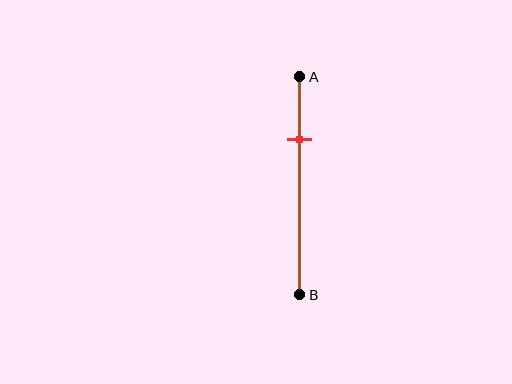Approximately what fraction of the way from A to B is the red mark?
The red mark is approximately 30% of the way from A to B.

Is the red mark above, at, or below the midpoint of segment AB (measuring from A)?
The red mark is above the midpoint of segment AB.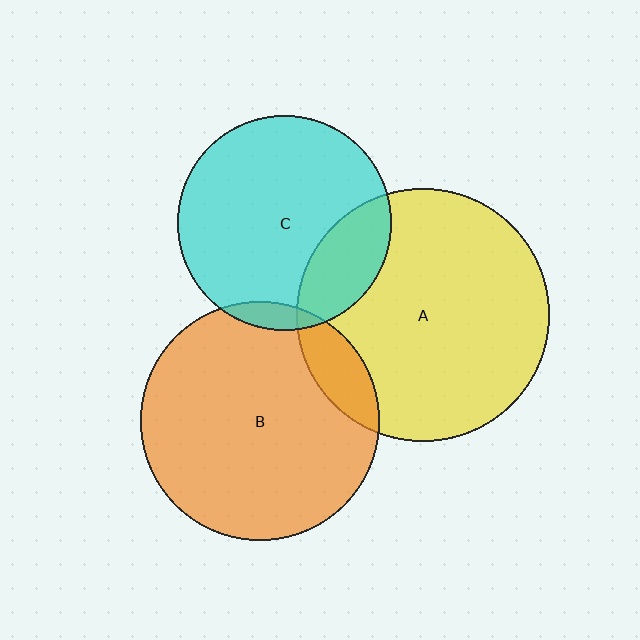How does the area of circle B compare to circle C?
Approximately 1.2 times.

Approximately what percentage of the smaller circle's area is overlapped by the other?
Approximately 20%.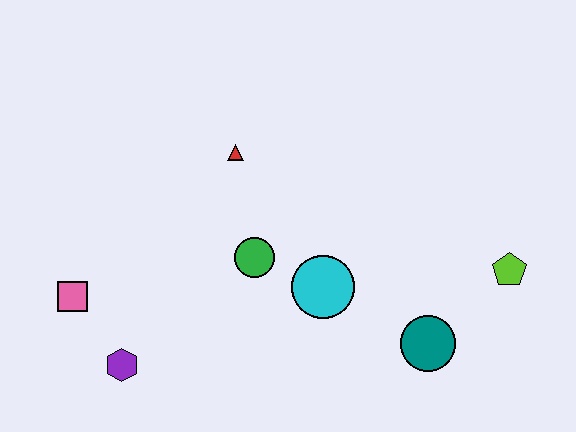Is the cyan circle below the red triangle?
Yes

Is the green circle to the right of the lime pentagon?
No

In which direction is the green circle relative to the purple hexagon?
The green circle is to the right of the purple hexagon.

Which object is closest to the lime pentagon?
The teal circle is closest to the lime pentagon.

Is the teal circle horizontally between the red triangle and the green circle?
No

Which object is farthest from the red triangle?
The lime pentagon is farthest from the red triangle.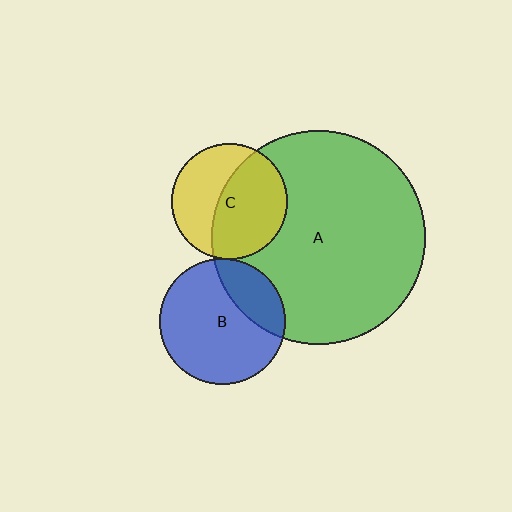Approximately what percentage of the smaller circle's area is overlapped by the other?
Approximately 25%.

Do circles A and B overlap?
Yes.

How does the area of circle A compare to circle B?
Approximately 2.9 times.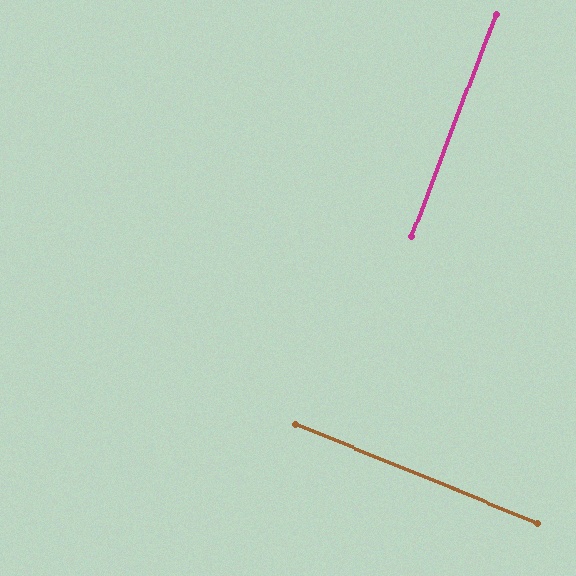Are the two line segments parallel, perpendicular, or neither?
Perpendicular — they meet at approximately 89°.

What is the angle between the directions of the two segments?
Approximately 89 degrees.